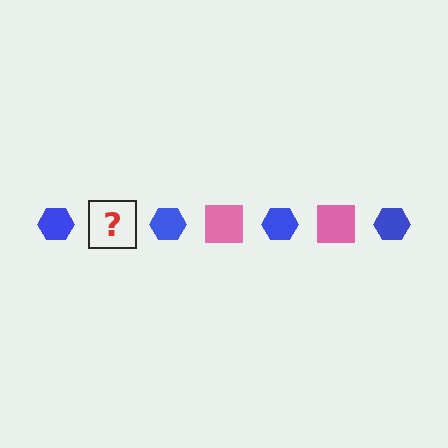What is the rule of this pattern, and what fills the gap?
The rule is that the pattern alternates between blue hexagon and pink square. The gap should be filled with a pink square.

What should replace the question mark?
The question mark should be replaced with a pink square.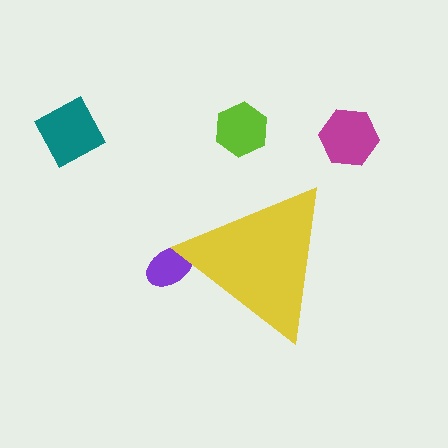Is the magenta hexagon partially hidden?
No, the magenta hexagon is fully visible.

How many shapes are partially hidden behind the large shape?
1 shape is partially hidden.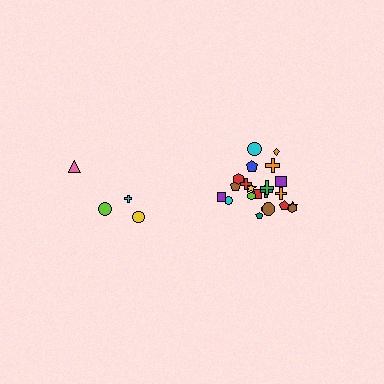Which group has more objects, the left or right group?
The right group.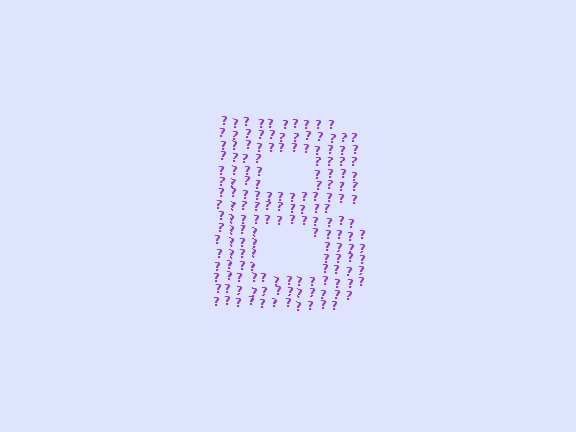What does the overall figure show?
The overall figure shows the letter B.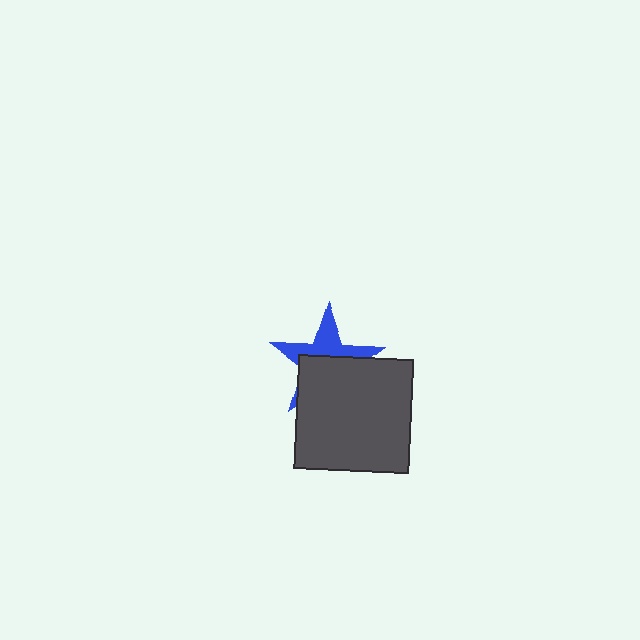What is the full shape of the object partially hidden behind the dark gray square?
The partially hidden object is a blue star.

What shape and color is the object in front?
The object in front is a dark gray square.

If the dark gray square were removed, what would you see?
You would see the complete blue star.